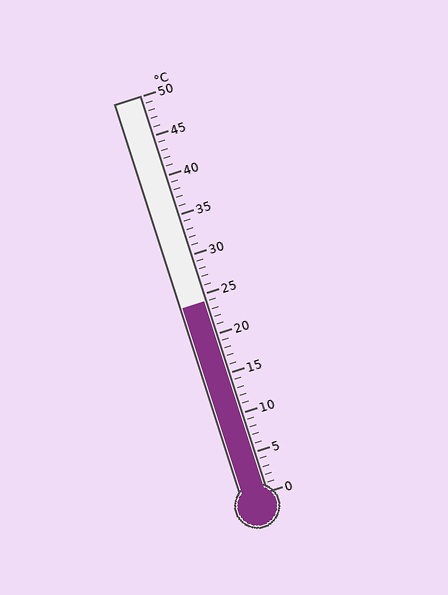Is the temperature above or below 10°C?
The temperature is above 10°C.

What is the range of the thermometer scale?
The thermometer scale ranges from 0°C to 50°C.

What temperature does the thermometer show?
The thermometer shows approximately 24°C.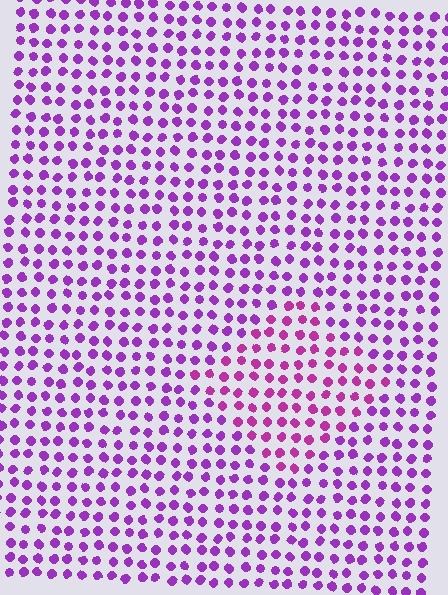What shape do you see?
I see a diamond.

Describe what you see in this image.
The image is filled with small purple elements in a uniform arrangement. A diamond-shaped region is visible where the elements are tinted to a slightly different hue, forming a subtle color boundary.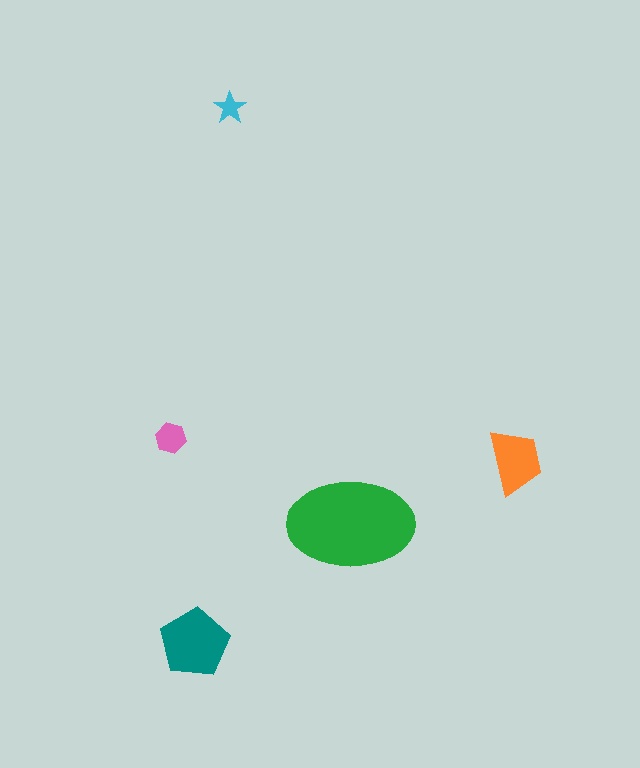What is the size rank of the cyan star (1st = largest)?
5th.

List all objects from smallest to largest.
The cyan star, the pink hexagon, the orange trapezoid, the teal pentagon, the green ellipse.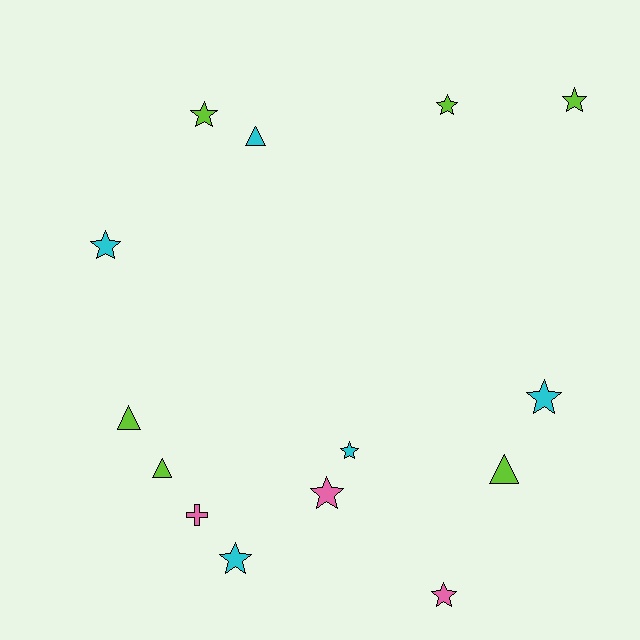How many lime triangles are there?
There are 3 lime triangles.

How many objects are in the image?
There are 14 objects.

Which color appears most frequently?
Lime, with 6 objects.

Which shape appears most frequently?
Star, with 9 objects.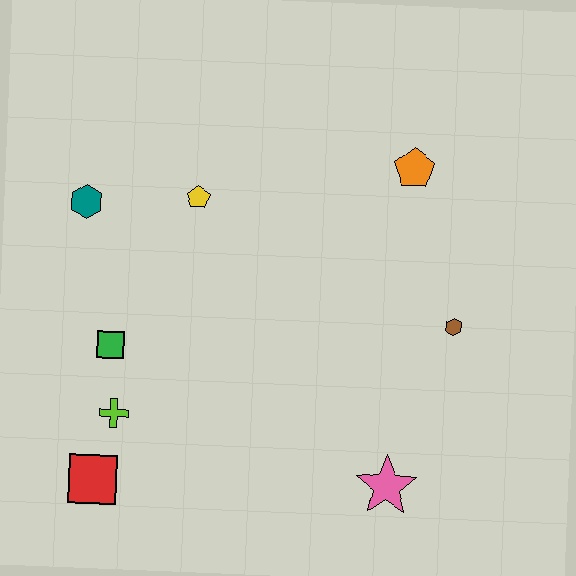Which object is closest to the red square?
The lime cross is closest to the red square.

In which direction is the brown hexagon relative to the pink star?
The brown hexagon is above the pink star.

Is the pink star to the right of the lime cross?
Yes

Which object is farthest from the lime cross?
The orange pentagon is farthest from the lime cross.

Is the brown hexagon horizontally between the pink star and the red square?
No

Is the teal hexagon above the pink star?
Yes